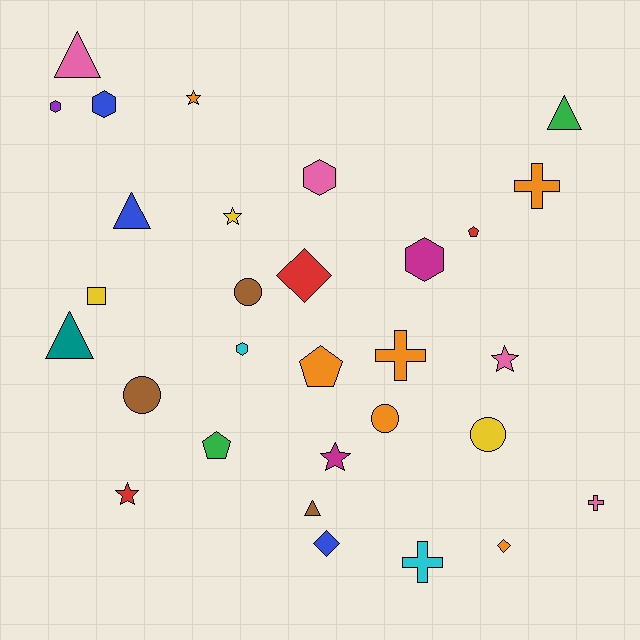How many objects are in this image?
There are 30 objects.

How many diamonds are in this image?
There are 3 diamonds.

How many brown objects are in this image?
There are 3 brown objects.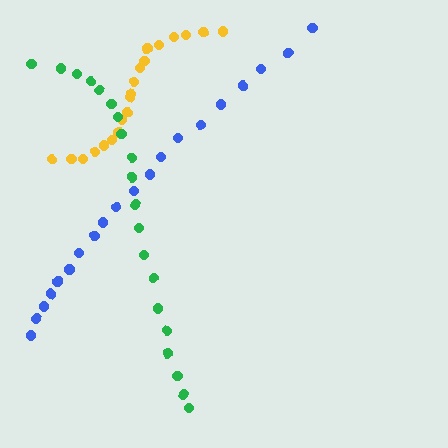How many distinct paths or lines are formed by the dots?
There are 3 distinct paths.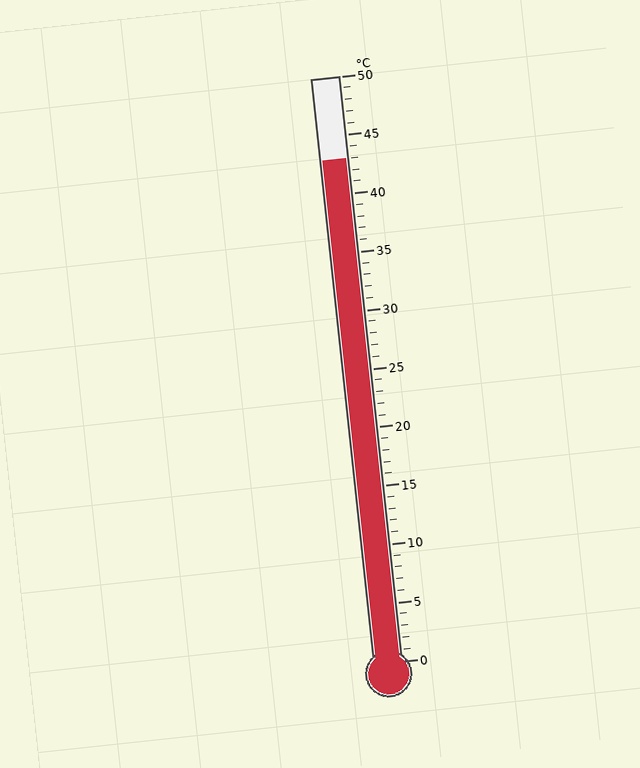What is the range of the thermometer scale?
The thermometer scale ranges from 0°C to 50°C.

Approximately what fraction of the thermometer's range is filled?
The thermometer is filled to approximately 85% of its range.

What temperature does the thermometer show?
The thermometer shows approximately 43°C.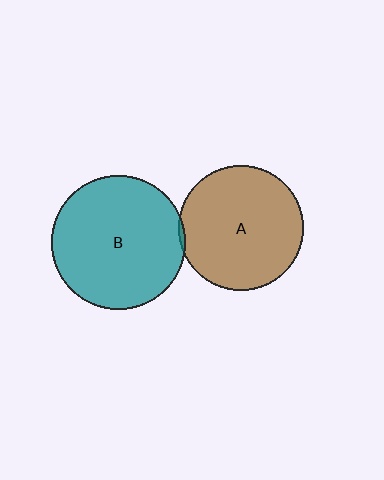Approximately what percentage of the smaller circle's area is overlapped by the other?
Approximately 5%.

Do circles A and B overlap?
Yes.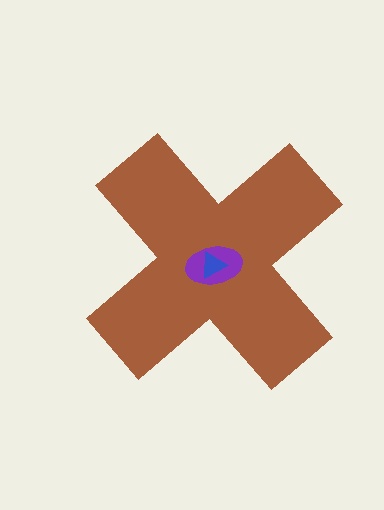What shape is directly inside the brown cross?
The purple ellipse.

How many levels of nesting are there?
3.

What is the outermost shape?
The brown cross.